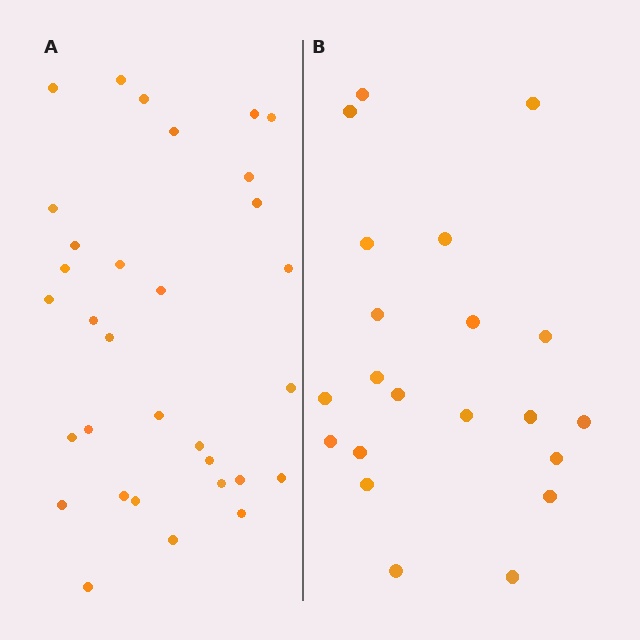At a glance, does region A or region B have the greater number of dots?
Region A (the left region) has more dots.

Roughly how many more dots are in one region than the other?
Region A has roughly 12 or so more dots than region B.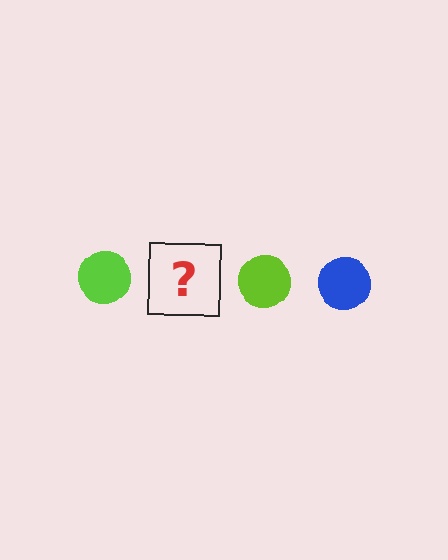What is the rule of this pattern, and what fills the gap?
The rule is that the pattern cycles through lime, blue circles. The gap should be filled with a blue circle.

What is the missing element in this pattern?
The missing element is a blue circle.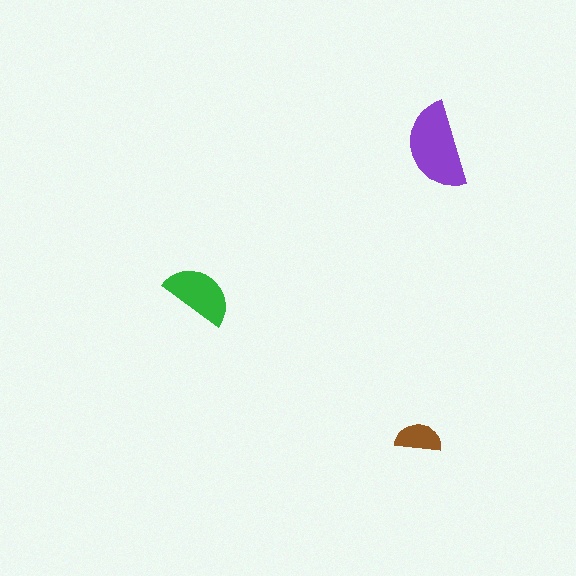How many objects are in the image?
There are 3 objects in the image.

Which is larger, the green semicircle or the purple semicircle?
The purple one.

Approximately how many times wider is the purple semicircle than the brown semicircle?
About 2 times wider.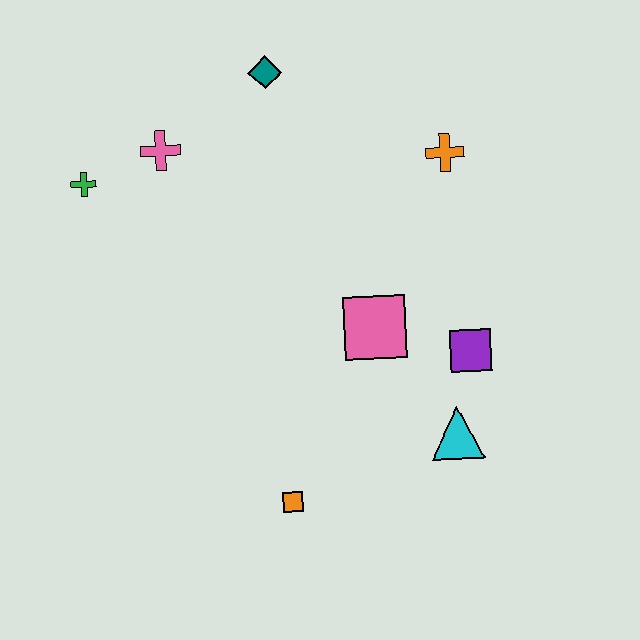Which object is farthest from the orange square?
The teal diamond is farthest from the orange square.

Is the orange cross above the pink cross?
No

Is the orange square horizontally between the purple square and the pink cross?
Yes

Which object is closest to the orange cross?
The pink square is closest to the orange cross.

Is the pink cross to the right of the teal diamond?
No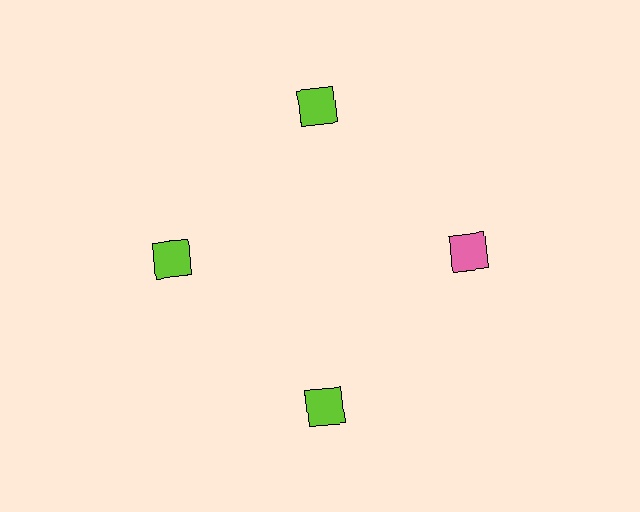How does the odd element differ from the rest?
It has a different color: pink instead of lime.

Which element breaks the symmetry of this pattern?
The pink square at roughly the 3 o'clock position breaks the symmetry. All other shapes are lime squares.